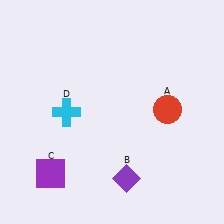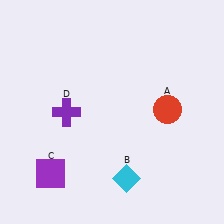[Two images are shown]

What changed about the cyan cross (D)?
In Image 1, D is cyan. In Image 2, it changed to purple.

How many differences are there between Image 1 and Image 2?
There are 2 differences between the two images.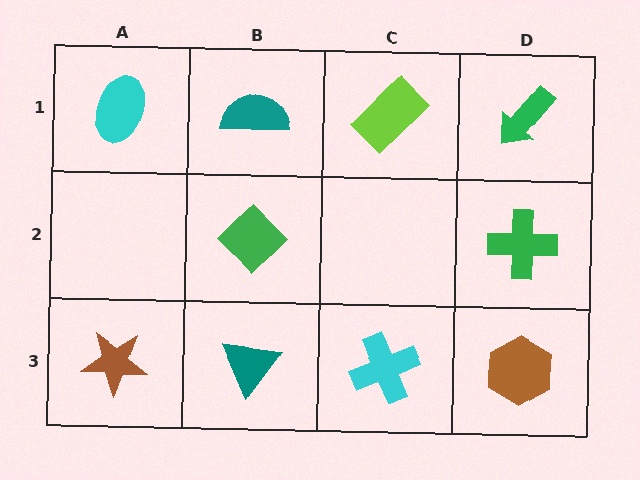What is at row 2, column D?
A green cross.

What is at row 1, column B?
A teal semicircle.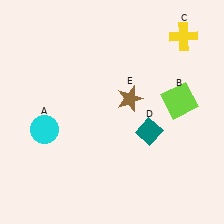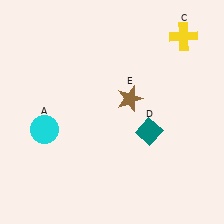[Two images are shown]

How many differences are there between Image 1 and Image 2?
There is 1 difference between the two images.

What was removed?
The lime square (B) was removed in Image 2.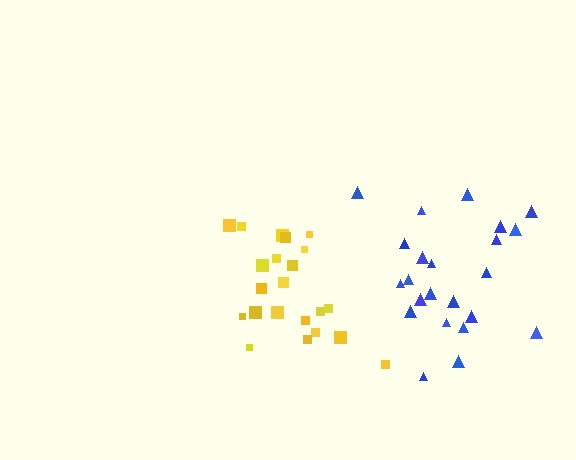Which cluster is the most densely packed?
Yellow.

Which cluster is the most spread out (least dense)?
Blue.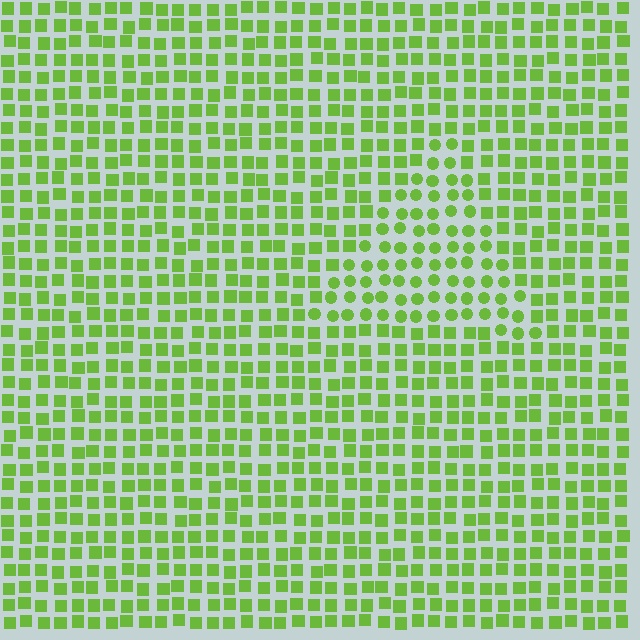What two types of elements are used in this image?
The image uses circles inside the triangle region and squares outside it.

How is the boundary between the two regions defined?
The boundary is defined by a change in element shape: circles inside vs. squares outside. All elements share the same color and spacing.